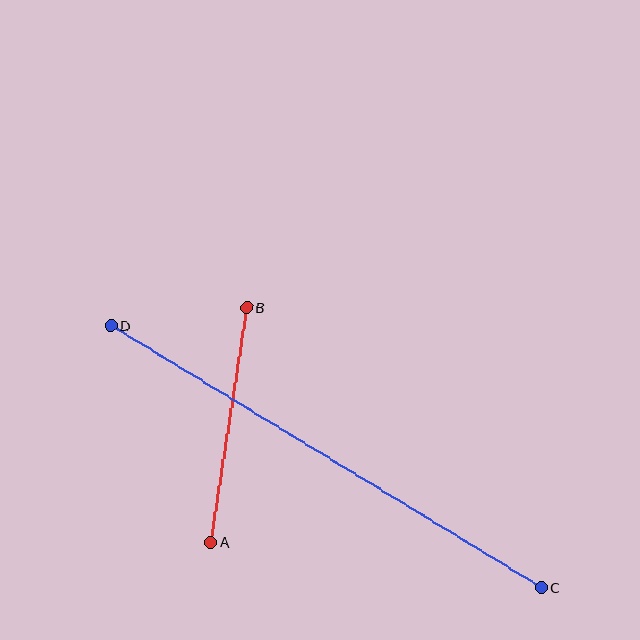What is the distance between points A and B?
The distance is approximately 238 pixels.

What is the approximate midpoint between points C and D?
The midpoint is at approximately (326, 456) pixels.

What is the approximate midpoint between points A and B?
The midpoint is at approximately (229, 425) pixels.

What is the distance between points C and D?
The distance is approximately 504 pixels.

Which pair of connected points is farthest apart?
Points C and D are farthest apart.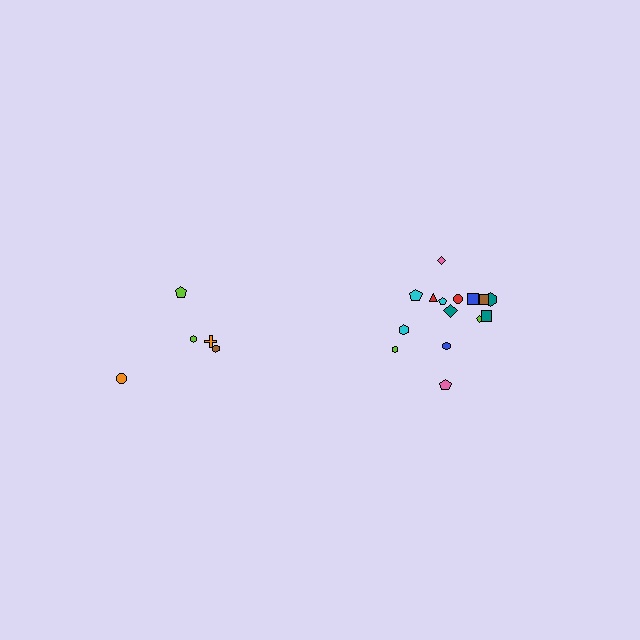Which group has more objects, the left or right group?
The right group.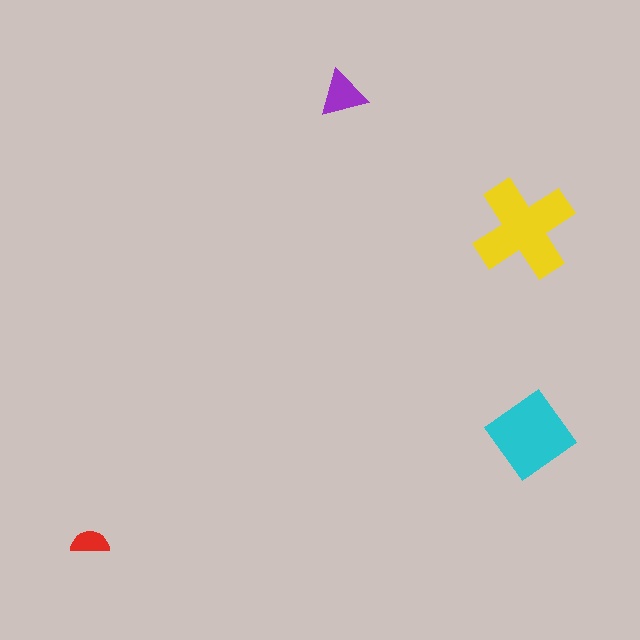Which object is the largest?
The yellow cross.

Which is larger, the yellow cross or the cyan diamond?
The yellow cross.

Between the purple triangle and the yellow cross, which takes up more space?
The yellow cross.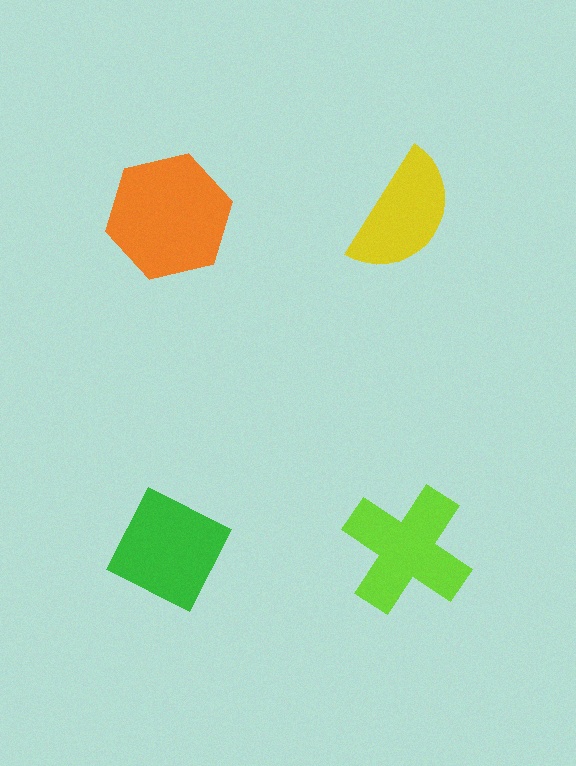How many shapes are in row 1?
2 shapes.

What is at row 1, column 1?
An orange hexagon.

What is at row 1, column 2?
A yellow semicircle.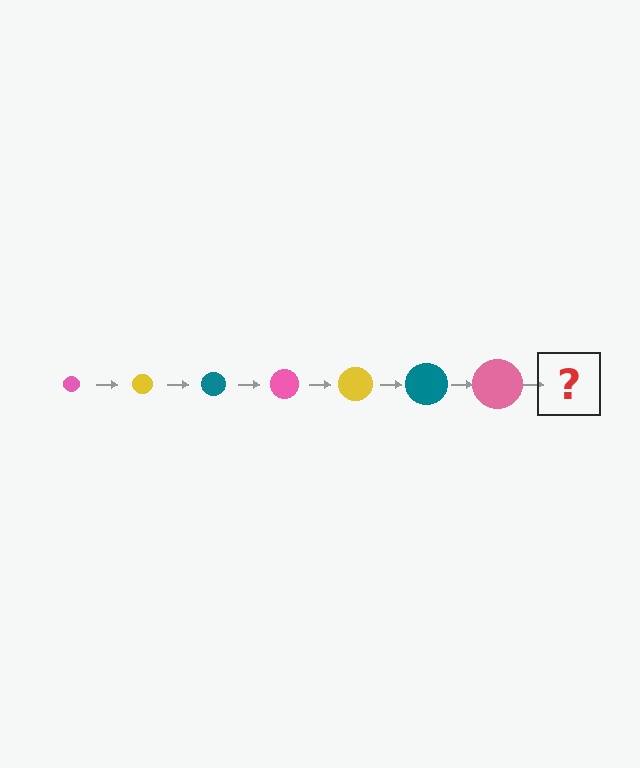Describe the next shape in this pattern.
It should be a yellow circle, larger than the previous one.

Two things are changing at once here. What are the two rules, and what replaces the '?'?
The two rules are that the circle grows larger each step and the color cycles through pink, yellow, and teal. The '?' should be a yellow circle, larger than the previous one.